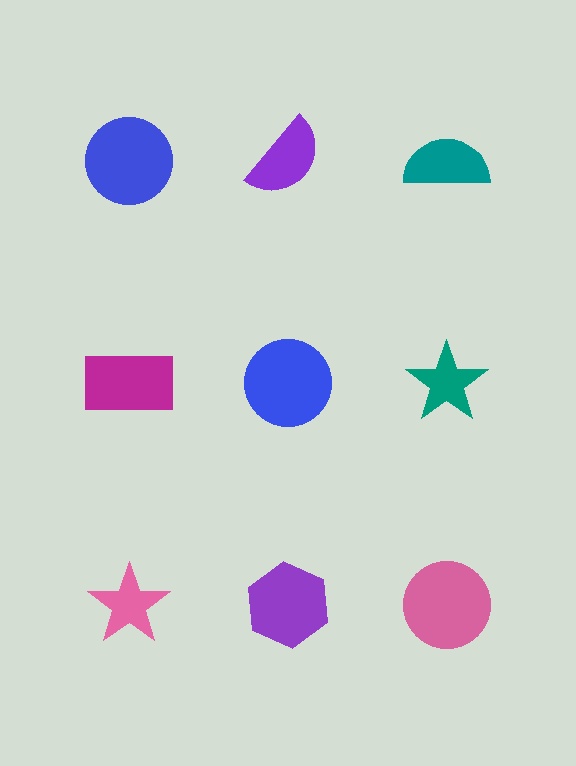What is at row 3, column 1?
A pink star.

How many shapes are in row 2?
3 shapes.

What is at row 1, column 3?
A teal semicircle.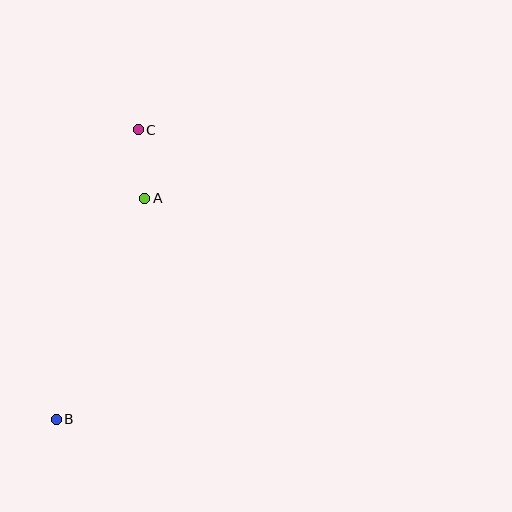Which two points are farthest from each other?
Points B and C are farthest from each other.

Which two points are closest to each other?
Points A and C are closest to each other.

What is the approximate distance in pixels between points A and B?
The distance between A and B is approximately 238 pixels.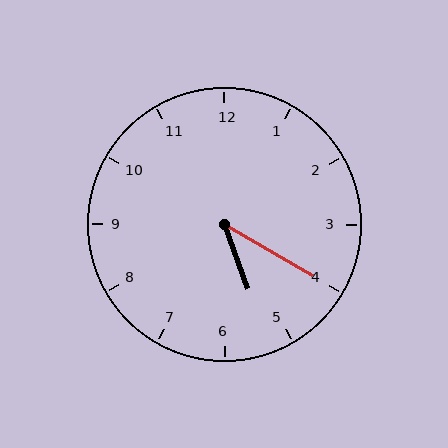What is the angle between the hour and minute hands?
Approximately 40 degrees.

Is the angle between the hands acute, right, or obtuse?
It is acute.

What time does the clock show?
5:20.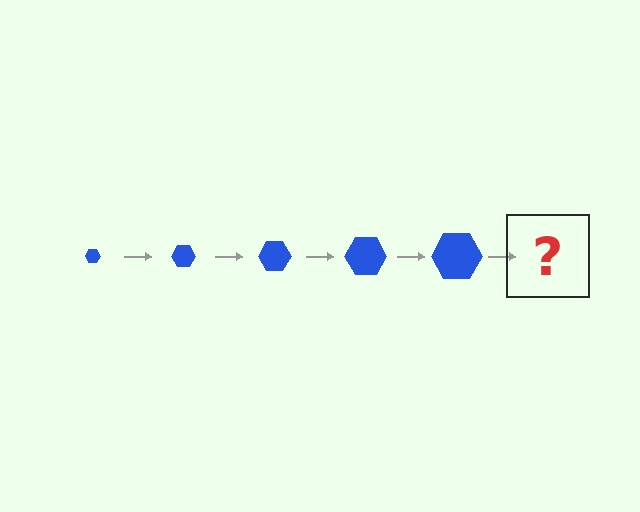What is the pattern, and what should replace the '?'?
The pattern is that the hexagon gets progressively larger each step. The '?' should be a blue hexagon, larger than the previous one.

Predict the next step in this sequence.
The next step is a blue hexagon, larger than the previous one.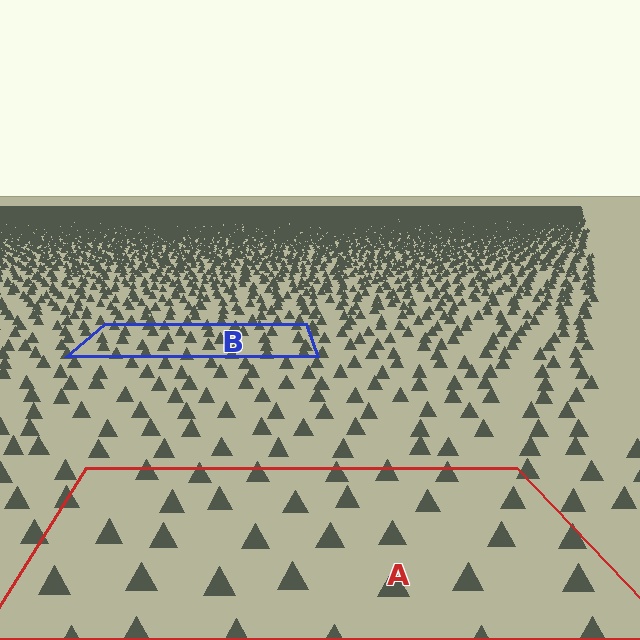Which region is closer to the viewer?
Region A is closer. The texture elements there are larger and more spread out.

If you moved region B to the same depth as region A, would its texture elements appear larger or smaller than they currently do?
They would appear larger. At a closer depth, the same texture elements are projected at a bigger on-screen size.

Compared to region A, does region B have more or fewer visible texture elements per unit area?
Region B has more texture elements per unit area — they are packed more densely because it is farther away.